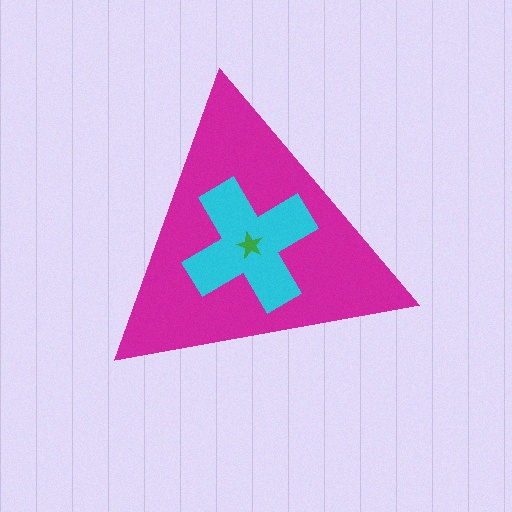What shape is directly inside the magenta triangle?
The cyan cross.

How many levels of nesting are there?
3.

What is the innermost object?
The green star.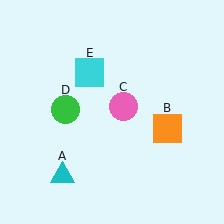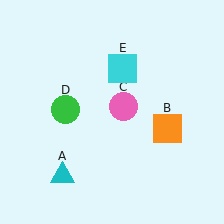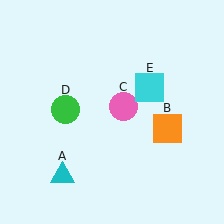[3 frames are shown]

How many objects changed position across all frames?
1 object changed position: cyan square (object E).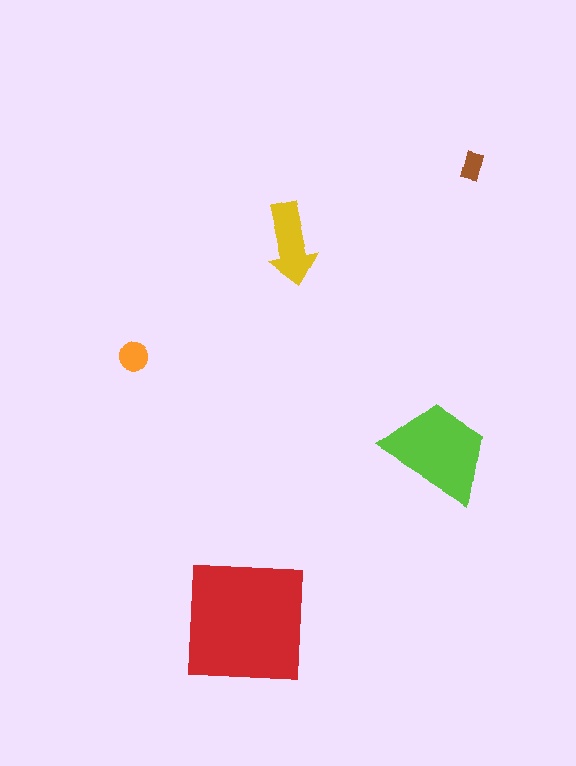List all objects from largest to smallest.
The red square, the lime trapezoid, the yellow arrow, the orange circle, the brown rectangle.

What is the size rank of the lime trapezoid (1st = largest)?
2nd.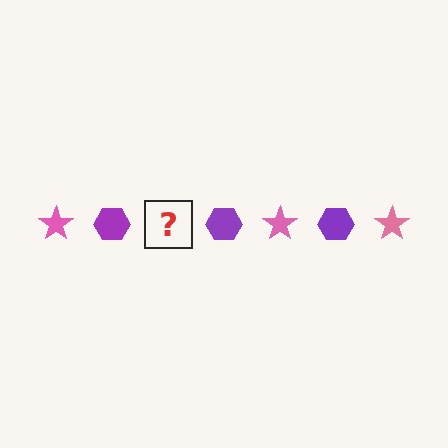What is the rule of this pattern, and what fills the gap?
The rule is that the pattern alternates between pink star and purple hexagon. The gap should be filled with a pink star.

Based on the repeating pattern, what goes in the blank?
The blank should be a pink star.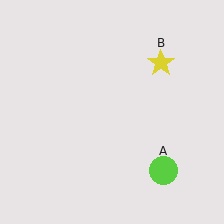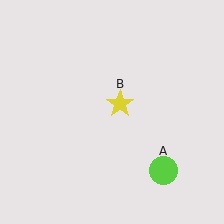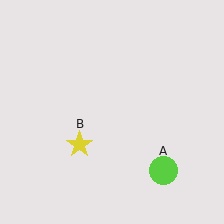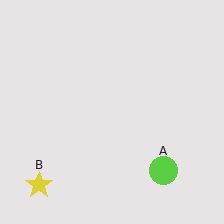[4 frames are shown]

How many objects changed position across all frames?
1 object changed position: yellow star (object B).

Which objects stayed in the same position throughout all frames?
Lime circle (object A) remained stationary.